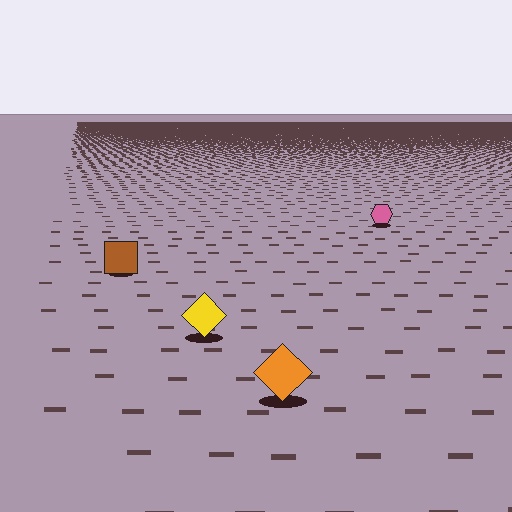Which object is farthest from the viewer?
The pink hexagon is farthest from the viewer. It appears smaller and the ground texture around it is denser.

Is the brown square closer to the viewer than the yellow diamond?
No. The yellow diamond is closer — you can tell from the texture gradient: the ground texture is coarser near it.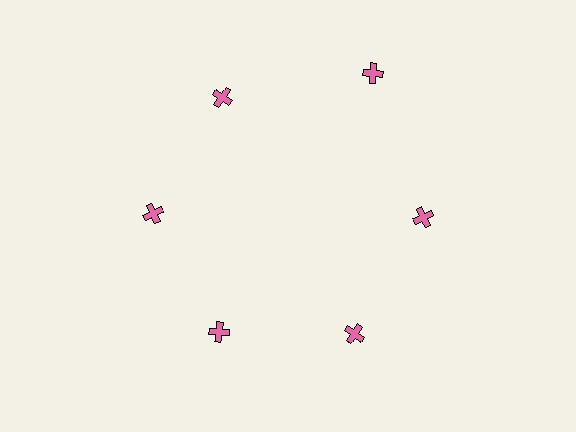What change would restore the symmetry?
The symmetry would be restored by moving it inward, back onto the ring so that all 6 crosses sit at equal angles and equal distance from the center.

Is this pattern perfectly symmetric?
No. The 6 pink crosses are arranged in a ring, but one element near the 1 o'clock position is pushed outward from the center, breaking the 6-fold rotational symmetry.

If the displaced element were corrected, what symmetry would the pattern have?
It would have 6-fold rotational symmetry — the pattern would map onto itself every 60 degrees.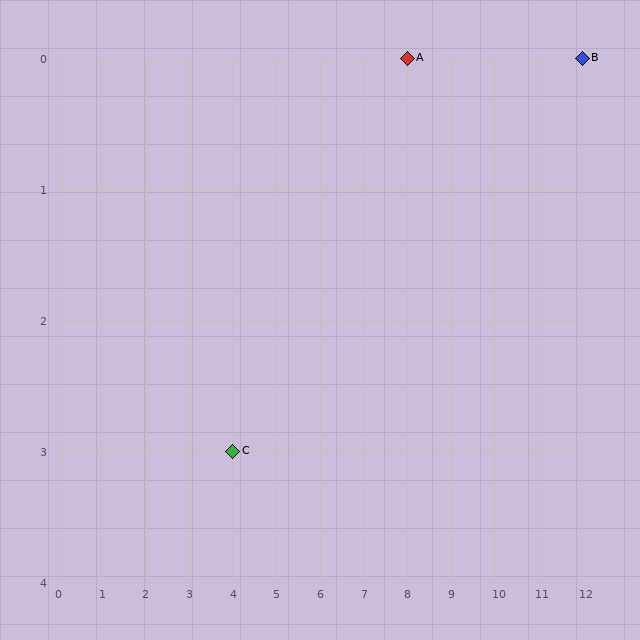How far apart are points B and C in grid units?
Points B and C are 8 columns and 3 rows apart (about 8.5 grid units diagonally).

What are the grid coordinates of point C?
Point C is at grid coordinates (4, 3).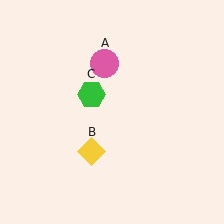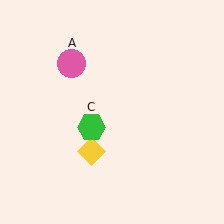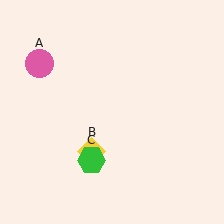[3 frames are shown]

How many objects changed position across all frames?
2 objects changed position: pink circle (object A), green hexagon (object C).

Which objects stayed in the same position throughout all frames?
Yellow diamond (object B) remained stationary.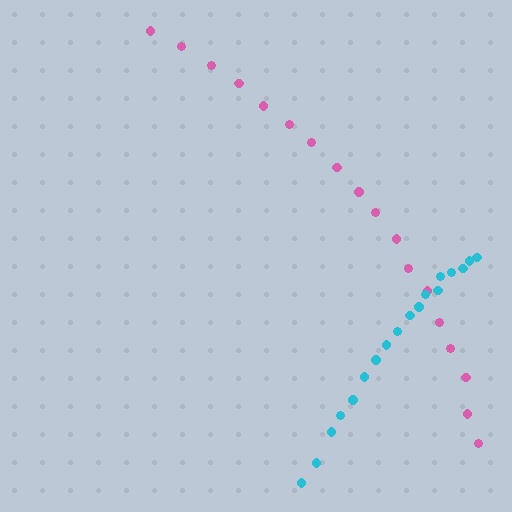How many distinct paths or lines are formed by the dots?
There are 2 distinct paths.